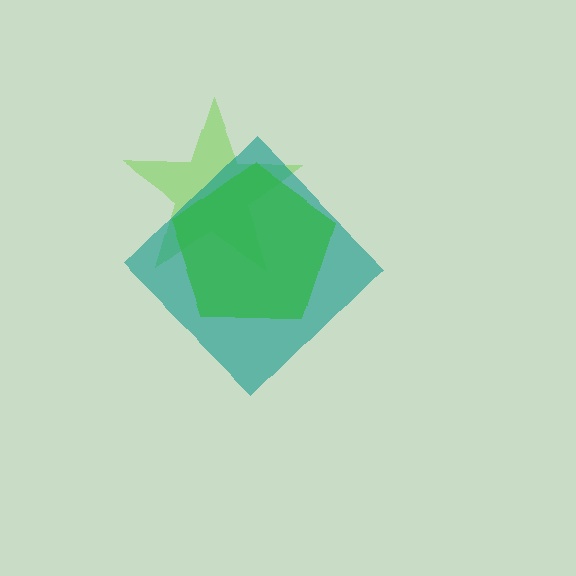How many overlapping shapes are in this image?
There are 3 overlapping shapes in the image.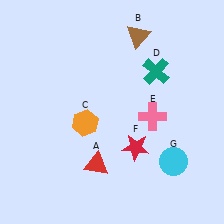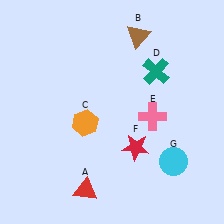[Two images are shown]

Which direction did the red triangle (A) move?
The red triangle (A) moved down.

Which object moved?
The red triangle (A) moved down.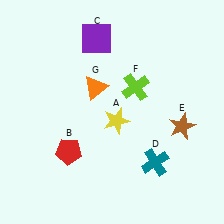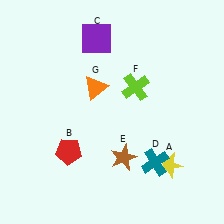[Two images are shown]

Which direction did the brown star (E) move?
The brown star (E) moved left.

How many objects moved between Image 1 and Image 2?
2 objects moved between the two images.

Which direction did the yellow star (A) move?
The yellow star (A) moved right.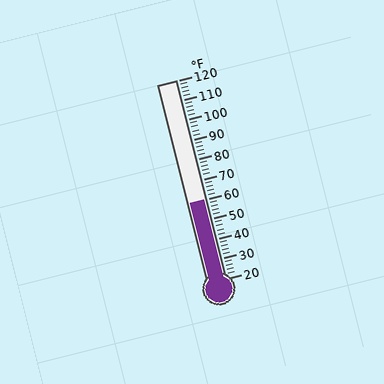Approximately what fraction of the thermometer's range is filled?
The thermometer is filled to approximately 40% of its range.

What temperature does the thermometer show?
The thermometer shows approximately 60°F.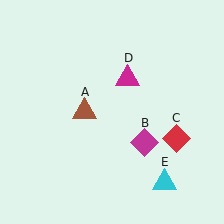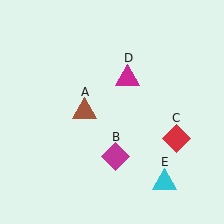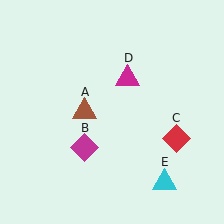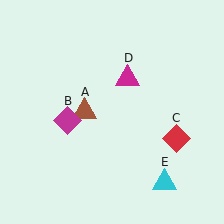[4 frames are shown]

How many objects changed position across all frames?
1 object changed position: magenta diamond (object B).